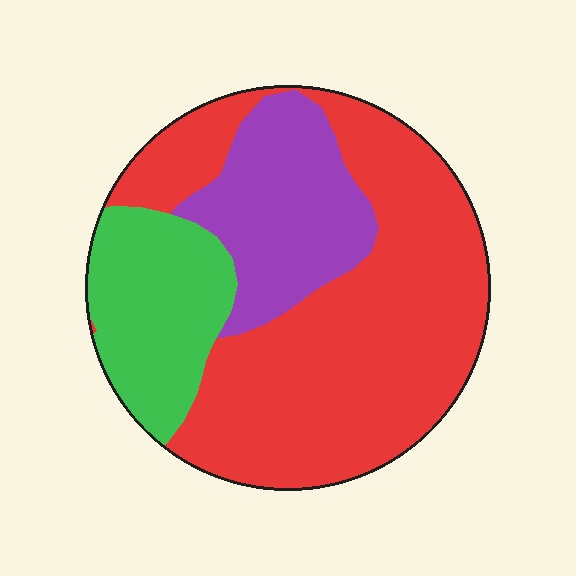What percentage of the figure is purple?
Purple covers 21% of the figure.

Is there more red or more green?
Red.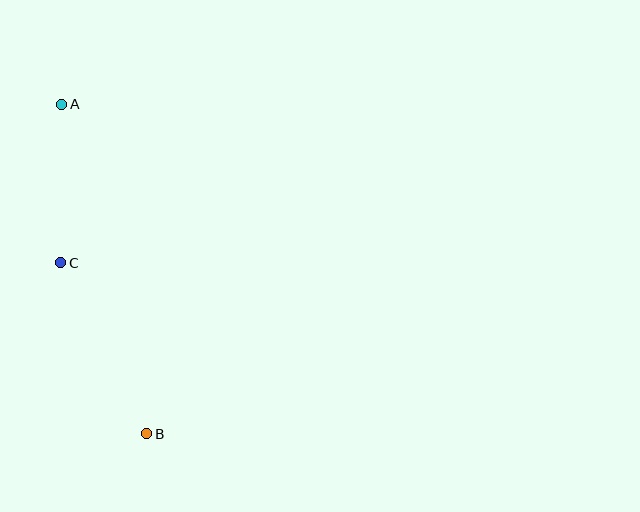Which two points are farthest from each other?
Points A and B are farthest from each other.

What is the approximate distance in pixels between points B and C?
The distance between B and C is approximately 191 pixels.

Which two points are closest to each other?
Points A and C are closest to each other.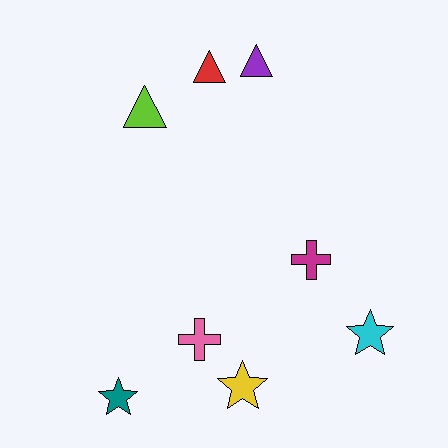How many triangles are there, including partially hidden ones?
There are 3 triangles.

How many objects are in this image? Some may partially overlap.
There are 8 objects.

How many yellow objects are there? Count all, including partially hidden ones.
There is 1 yellow object.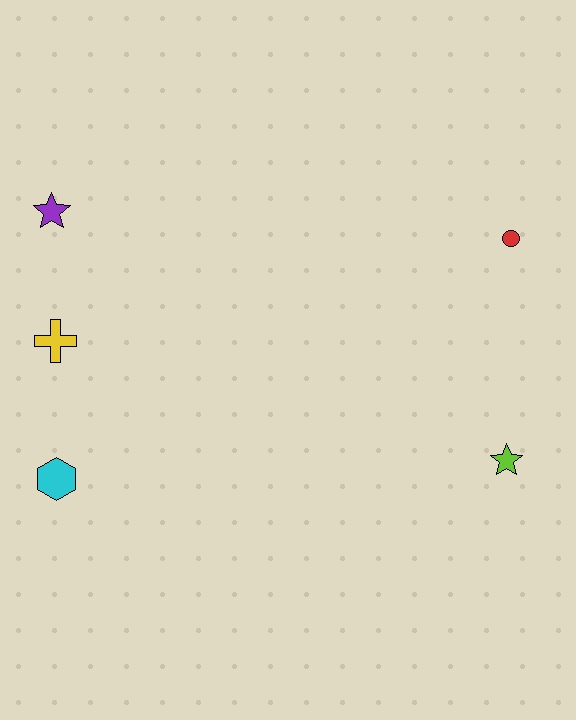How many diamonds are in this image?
There are no diamonds.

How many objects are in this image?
There are 5 objects.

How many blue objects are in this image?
There are no blue objects.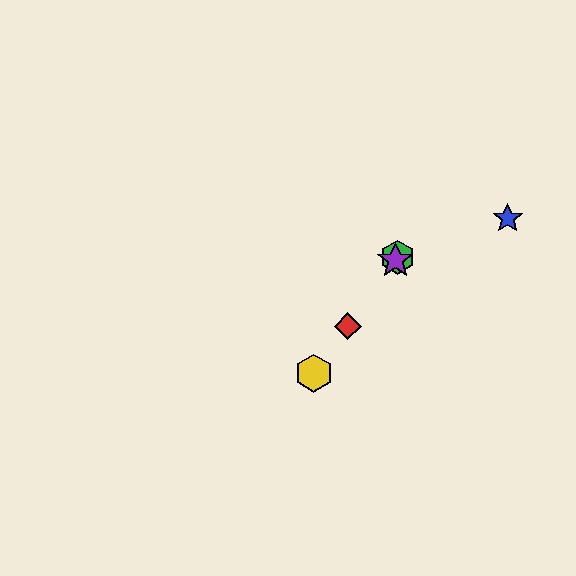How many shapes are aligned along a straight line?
4 shapes (the red diamond, the green hexagon, the yellow hexagon, the purple star) are aligned along a straight line.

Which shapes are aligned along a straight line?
The red diamond, the green hexagon, the yellow hexagon, the purple star are aligned along a straight line.